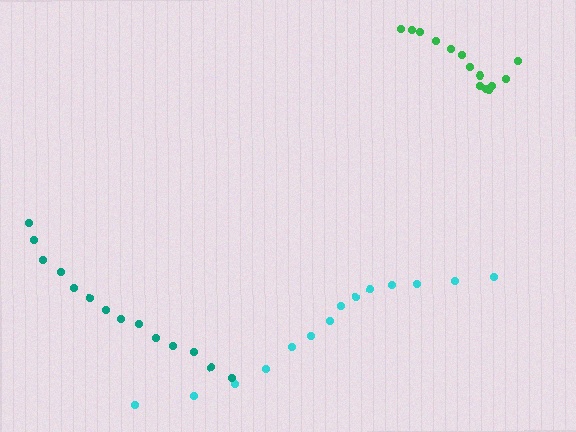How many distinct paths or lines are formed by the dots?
There are 3 distinct paths.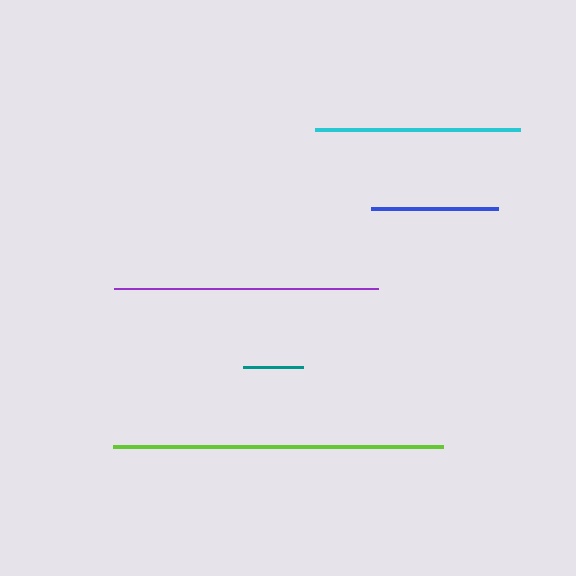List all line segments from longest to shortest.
From longest to shortest: lime, purple, cyan, blue, teal.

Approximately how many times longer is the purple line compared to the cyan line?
The purple line is approximately 1.3 times the length of the cyan line.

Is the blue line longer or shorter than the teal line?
The blue line is longer than the teal line.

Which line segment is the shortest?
The teal line is the shortest at approximately 60 pixels.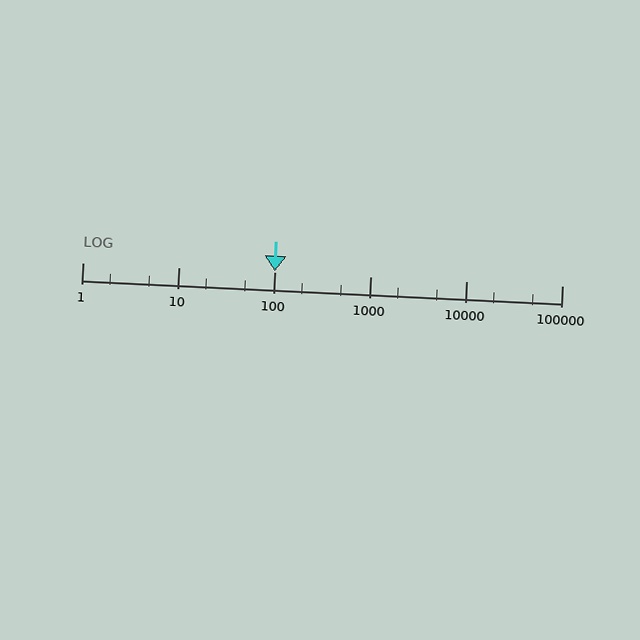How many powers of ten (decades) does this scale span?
The scale spans 5 decades, from 1 to 100000.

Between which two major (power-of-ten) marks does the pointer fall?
The pointer is between 100 and 1000.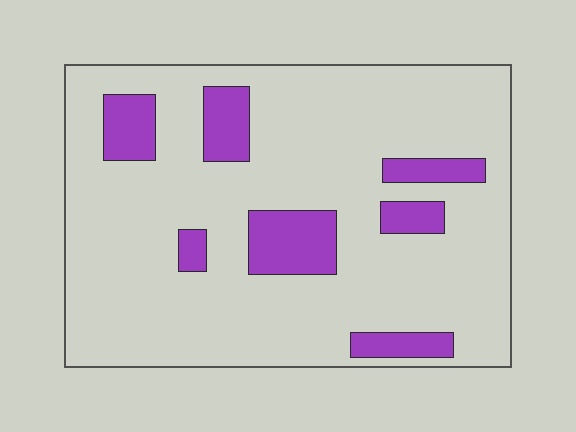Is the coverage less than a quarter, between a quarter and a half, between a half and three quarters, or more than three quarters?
Less than a quarter.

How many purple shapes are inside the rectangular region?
7.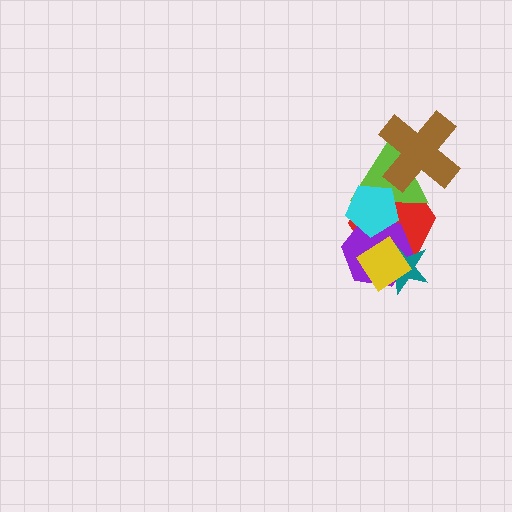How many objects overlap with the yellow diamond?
3 objects overlap with the yellow diamond.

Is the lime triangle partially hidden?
Yes, it is partially covered by another shape.